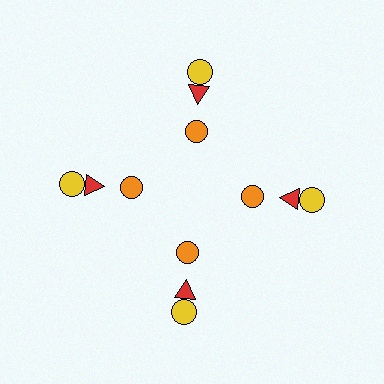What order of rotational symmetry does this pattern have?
This pattern has 4-fold rotational symmetry.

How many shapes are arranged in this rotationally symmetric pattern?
There are 12 shapes, arranged in 4 groups of 3.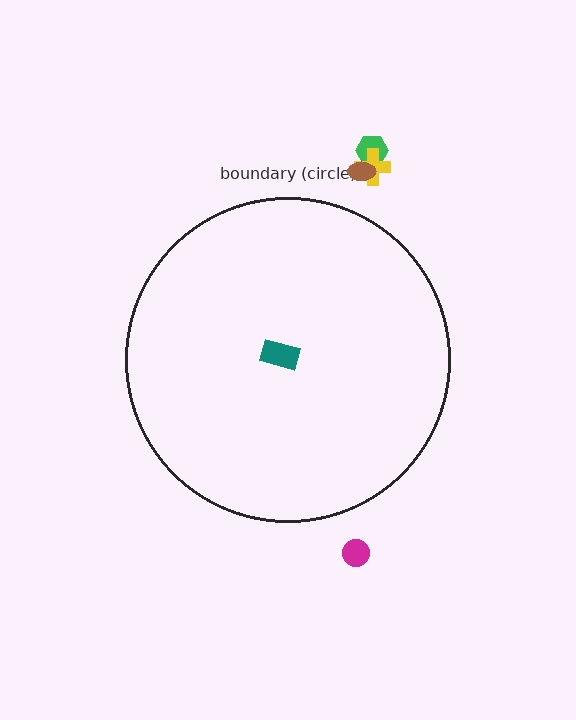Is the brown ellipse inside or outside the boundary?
Outside.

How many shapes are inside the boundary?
1 inside, 4 outside.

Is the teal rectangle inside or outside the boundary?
Inside.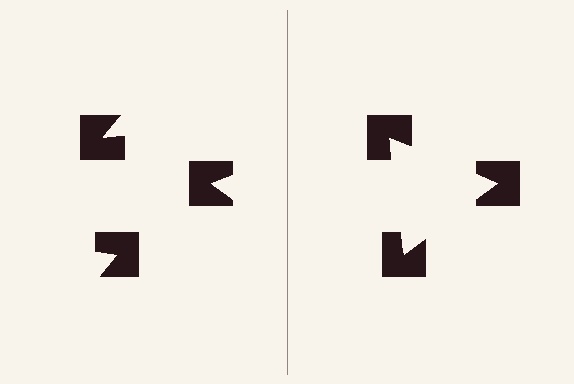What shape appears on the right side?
An illusory triangle.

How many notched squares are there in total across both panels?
6 — 3 on each side.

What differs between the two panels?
The notched squares are positioned identically on both sides; only the wedge orientations differ. On the right they align to a triangle; on the left they are misaligned.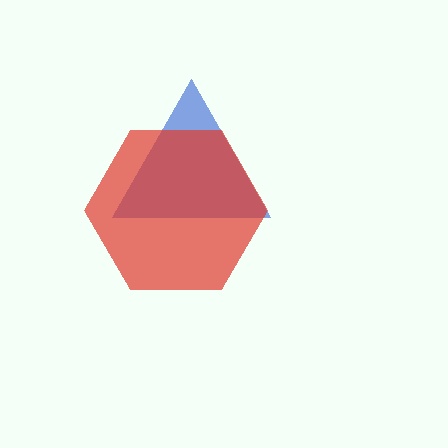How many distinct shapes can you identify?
There are 2 distinct shapes: a blue triangle, a red hexagon.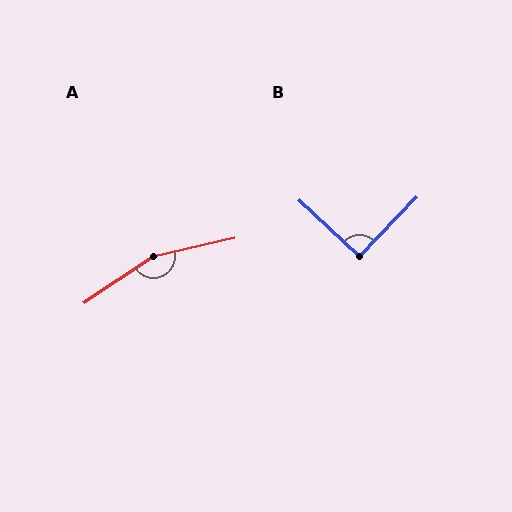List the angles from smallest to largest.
B (91°), A (159°).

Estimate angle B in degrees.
Approximately 91 degrees.